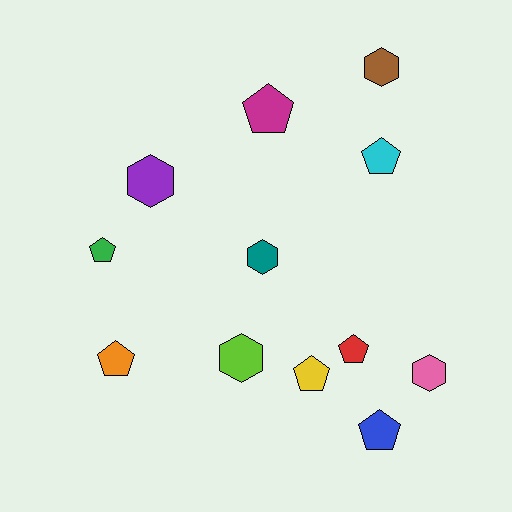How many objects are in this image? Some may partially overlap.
There are 12 objects.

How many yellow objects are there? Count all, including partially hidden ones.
There is 1 yellow object.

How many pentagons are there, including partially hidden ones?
There are 7 pentagons.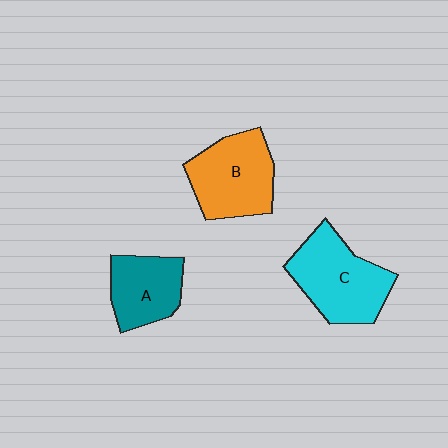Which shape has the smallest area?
Shape A (teal).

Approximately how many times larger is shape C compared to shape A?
Approximately 1.4 times.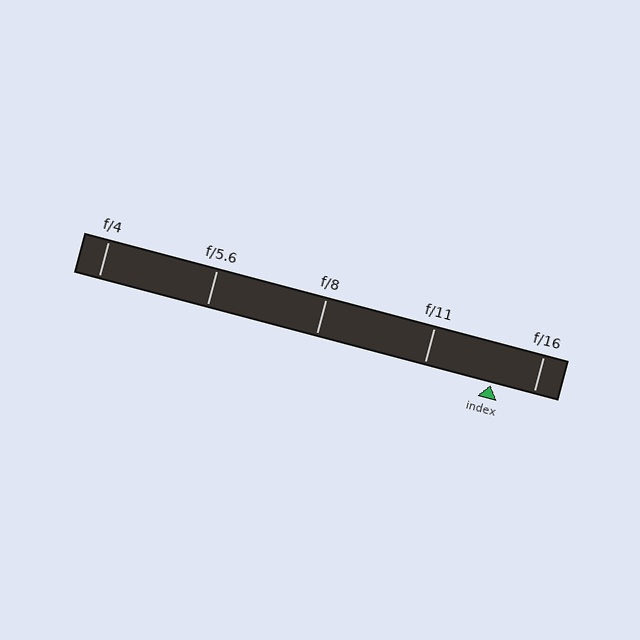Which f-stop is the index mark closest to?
The index mark is closest to f/16.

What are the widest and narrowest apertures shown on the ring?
The widest aperture shown is f/4 and the narrowest is f/16.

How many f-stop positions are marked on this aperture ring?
There are 5 f-stop positions marked.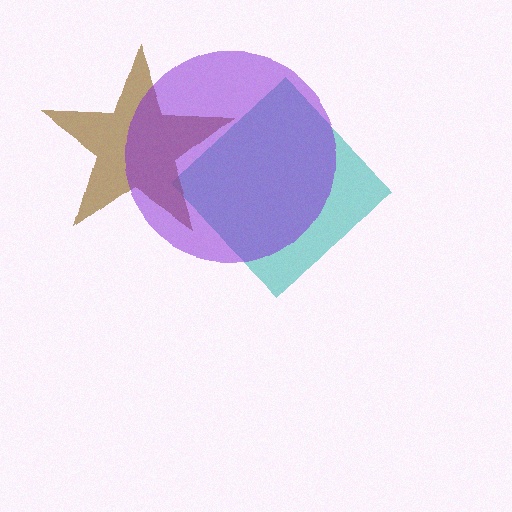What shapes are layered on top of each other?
The layered shapes are: a teal diamond, a brown star, a purple circle.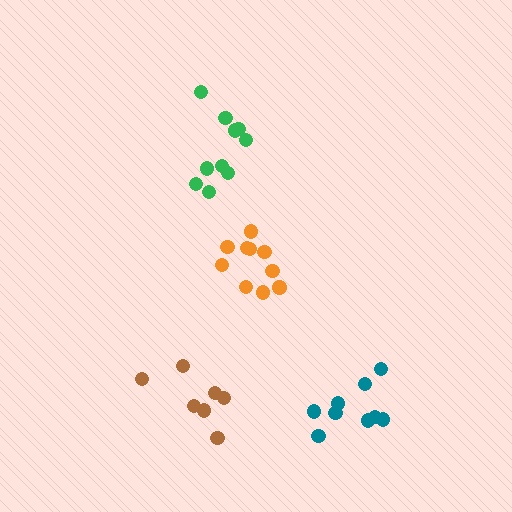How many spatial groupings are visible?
There are 4 spatial groupings.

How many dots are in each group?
Group 1: 10 dots, Group 2: 9 dots, Group 3: 11 dots, Group 4: 7 dots (37 total).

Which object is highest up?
The green cluster is topmost.